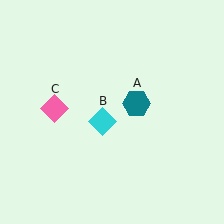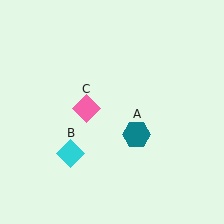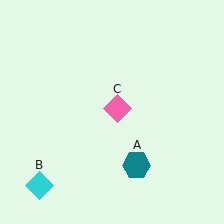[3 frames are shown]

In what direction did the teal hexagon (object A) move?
The teal hexagon (object A) moved down.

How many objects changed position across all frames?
3 objects changed position: teal hexagon (object A), cyan diamond (object B), pink diamond (object C).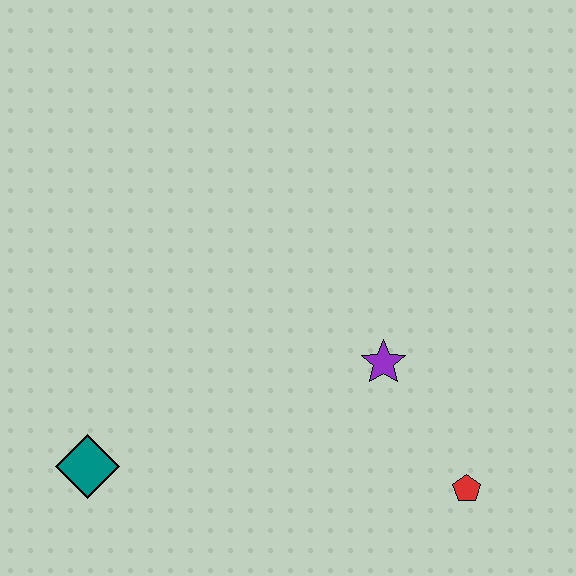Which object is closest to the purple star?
The red pentagon is closest to the purple star.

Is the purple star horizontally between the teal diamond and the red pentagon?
Yes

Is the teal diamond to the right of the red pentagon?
No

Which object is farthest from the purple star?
The teal diamond is farthest from the purple star.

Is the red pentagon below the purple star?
Yes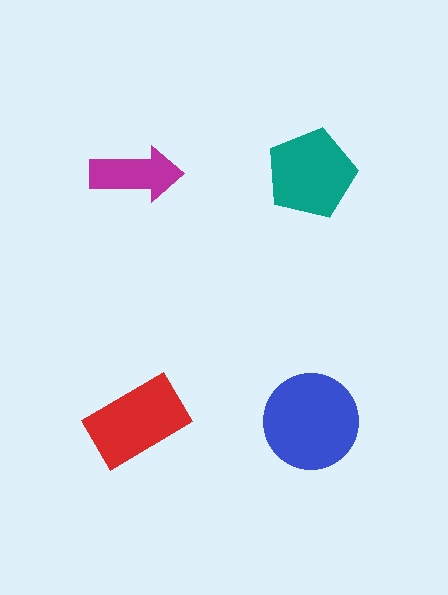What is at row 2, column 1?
A red rectangle.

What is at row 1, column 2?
A teal pentagon.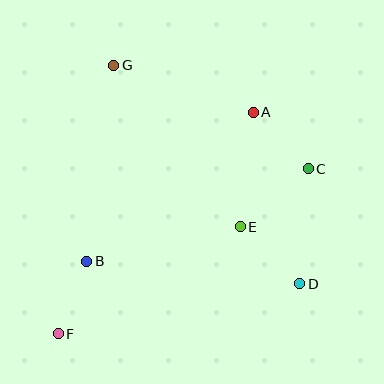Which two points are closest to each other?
Points B and F are closest to each other.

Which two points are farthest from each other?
Points C and F are farthest from each other.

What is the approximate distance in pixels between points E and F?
The distance between E and F is approximately 211 pixels.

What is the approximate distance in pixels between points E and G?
The distance between E and G is approximately 205 pixels.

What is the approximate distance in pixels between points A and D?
The distance between A and D is approximately 178 pixels.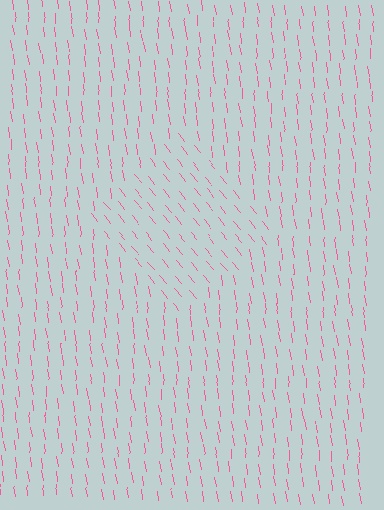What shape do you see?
I see a diamond.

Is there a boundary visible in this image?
Yes, there is a texture boundary formed by a change in line orientation.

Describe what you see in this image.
The image is filled with small pink line segments. A diamond region in the image has lines oriented differently from the surrounding lines, creating a visible texture boundary.